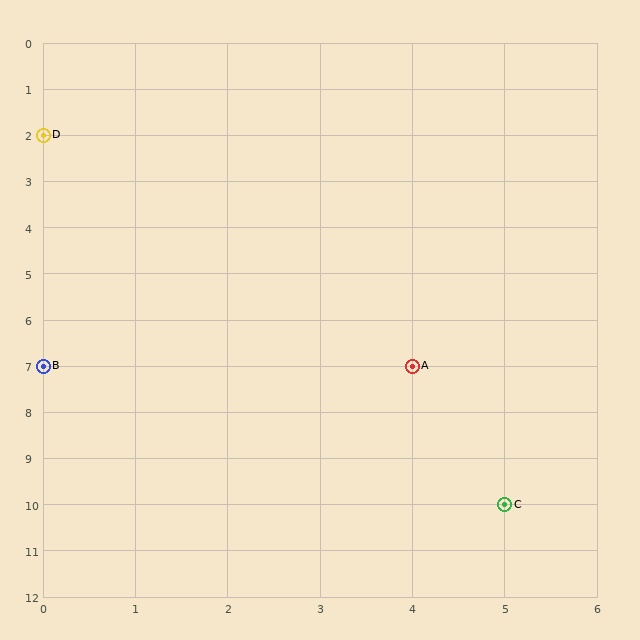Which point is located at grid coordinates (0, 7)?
Point B is at (0, 7).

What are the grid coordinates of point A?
Point A is at grid coordinates (4, 7).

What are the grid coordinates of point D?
Point D is at grid coordinates (0, 2).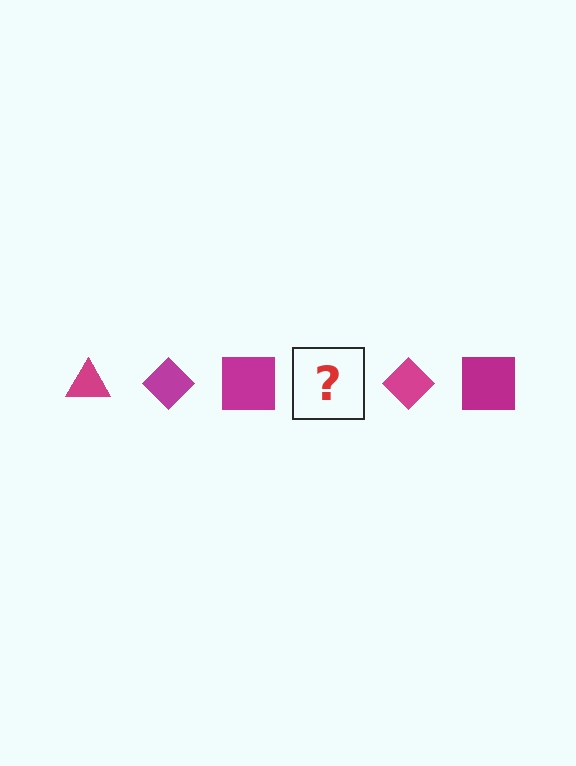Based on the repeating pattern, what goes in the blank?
The blank should be a magenta triangle.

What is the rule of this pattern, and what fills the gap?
The rule is that the pattern cycles through triangle, diamond, square shapes in magenta. The gap should be filled with a magenta triangle.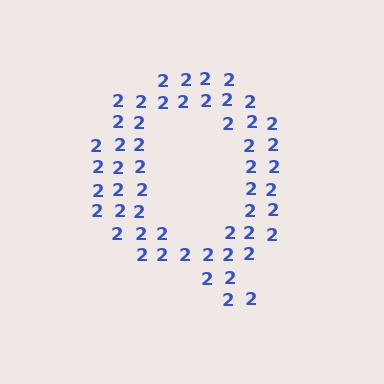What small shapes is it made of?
It is made of small digit 2's.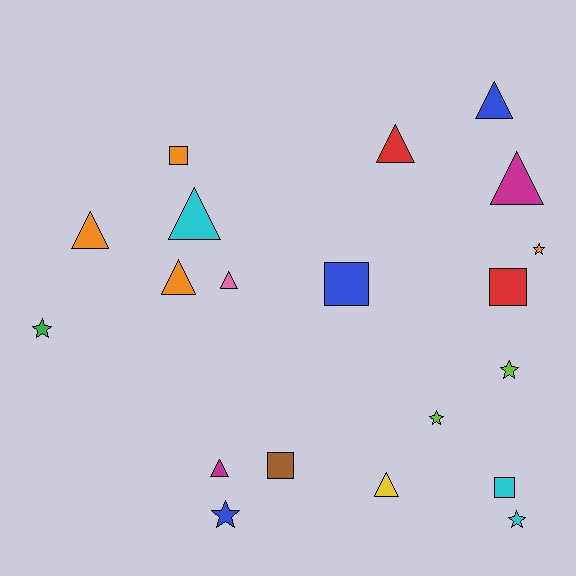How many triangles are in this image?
There are 9 triangles.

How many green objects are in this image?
There is 1 green object.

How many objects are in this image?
There are 20 objects.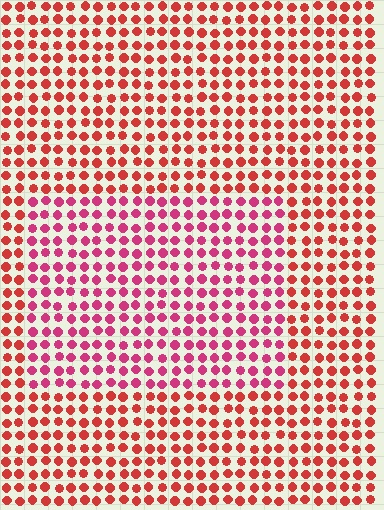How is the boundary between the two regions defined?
The boundary is defined purely by a slight shift in hue (about 29 degrees). Spacing, size, and orientation are identical on both sides.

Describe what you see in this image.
The image is filled with small red elements in a uniform arrangement. A rectangle-shaped region is visible where the elements are tinted to a slightly different hue, forming a subtle color boundary.